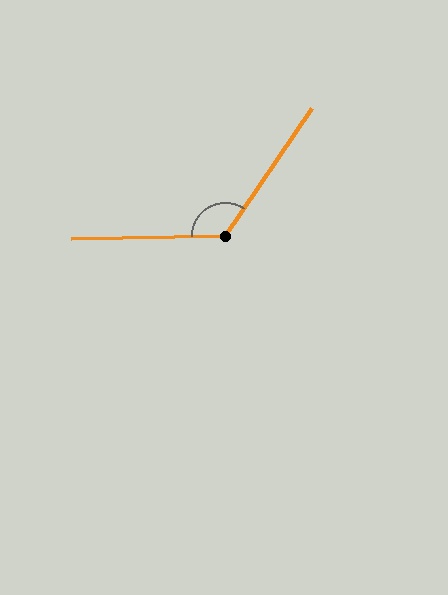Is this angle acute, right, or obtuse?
It is obtuse.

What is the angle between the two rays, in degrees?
Approximately 126 degrees.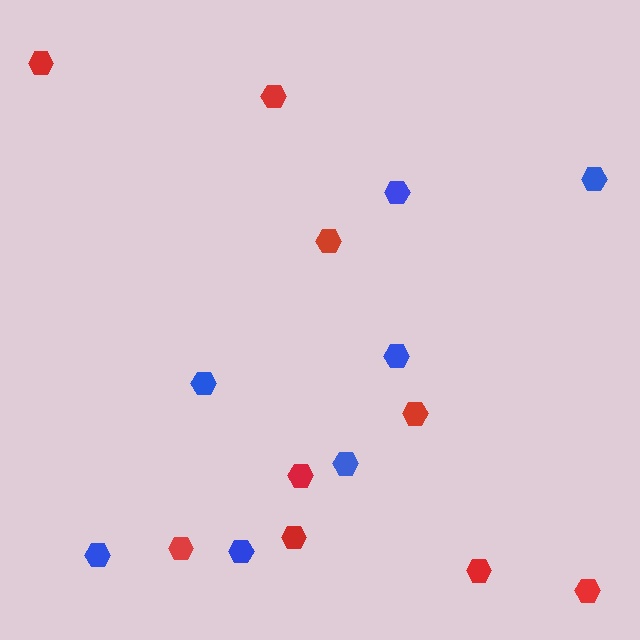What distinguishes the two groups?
There are 2 groups: one group of red hexagons (9) and one group of blue hexagons (7).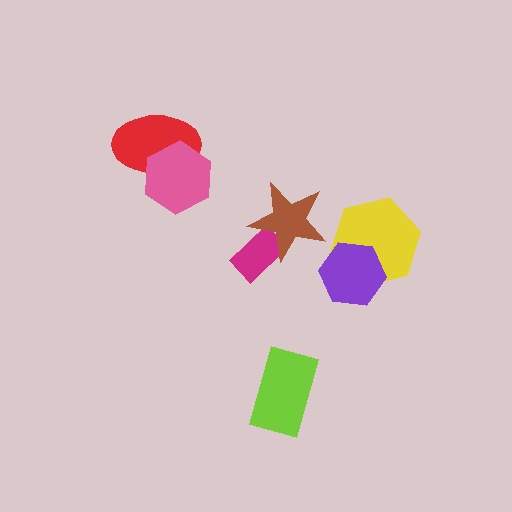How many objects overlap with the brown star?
1 object overlaps with the brown star.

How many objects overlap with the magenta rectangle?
1 object overlaps with the magenta rectangle.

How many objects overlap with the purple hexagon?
1 object overlaps with the purple hexagon.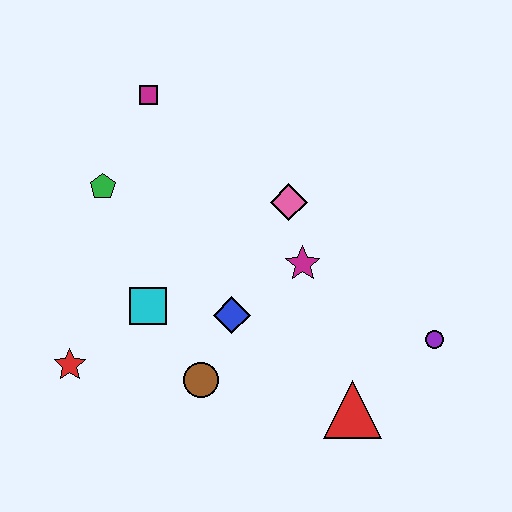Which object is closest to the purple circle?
The red triangle is closest to the purple circle.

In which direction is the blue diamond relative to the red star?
The blue diamond is to the right of the red star.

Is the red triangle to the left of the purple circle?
Yes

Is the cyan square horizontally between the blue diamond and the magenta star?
No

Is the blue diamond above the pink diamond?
No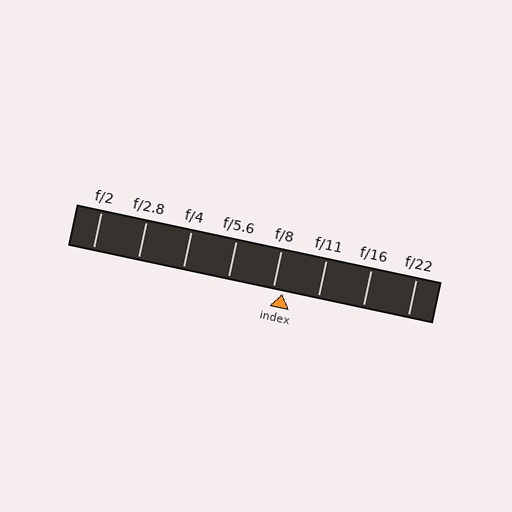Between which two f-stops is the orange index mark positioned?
The index mark is between f/8 and f/11.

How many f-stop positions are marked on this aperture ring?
There are 8 f-stop positions marked.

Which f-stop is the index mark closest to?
The index mark is closest to f/8.